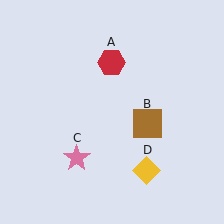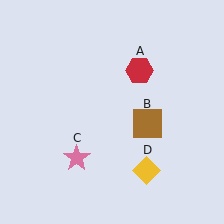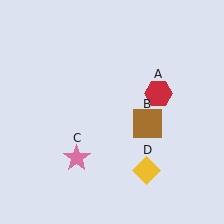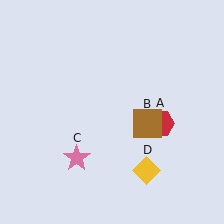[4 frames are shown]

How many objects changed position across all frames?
1 object changed position: red hexagon (object A).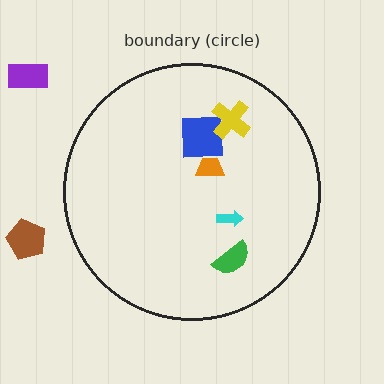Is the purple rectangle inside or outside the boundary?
Outside.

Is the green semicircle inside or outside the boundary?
Inside.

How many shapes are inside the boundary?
5 inside, 2 outside.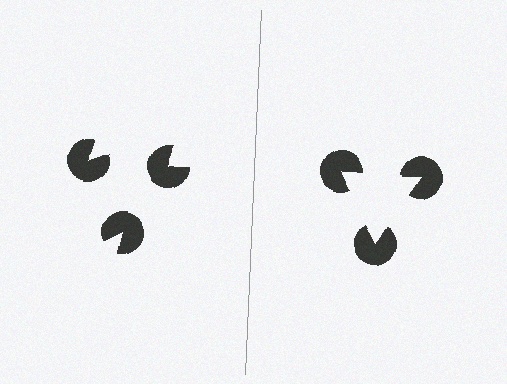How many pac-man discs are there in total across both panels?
6 — 3 on each side.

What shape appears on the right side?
An illusory triangle.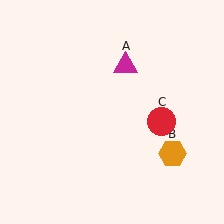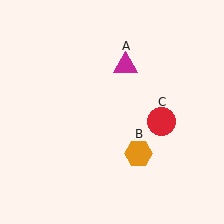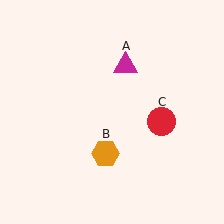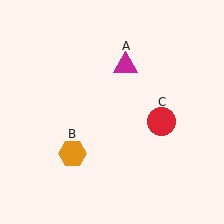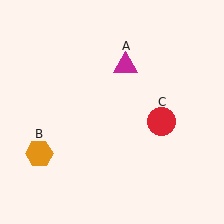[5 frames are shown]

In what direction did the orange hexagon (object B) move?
The orange hexagon (object B) moved left.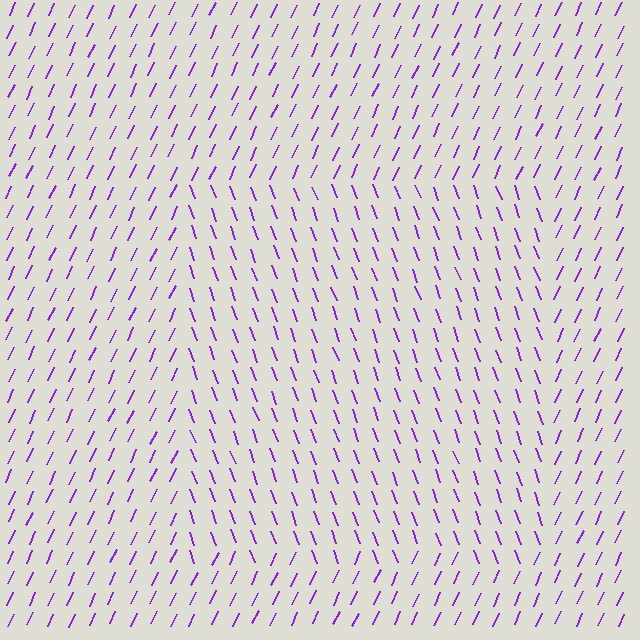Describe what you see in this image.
The image is filled with small purple line segments. A rectangle region in the image has lines oriented differently from the surrounding lines, creating a visible texture boundary.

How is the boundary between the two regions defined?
The boundary is defined purely by a change in line orientation (approximately 45 degrees difference). All lines are the same color and thickness.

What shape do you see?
I see a rectangle.